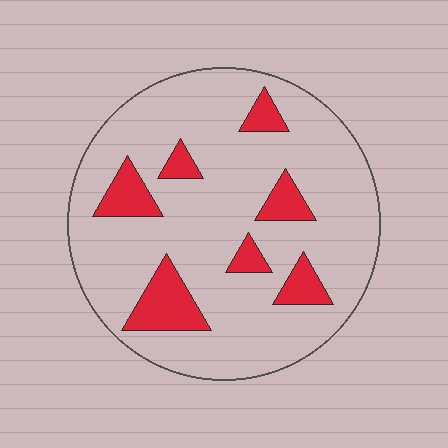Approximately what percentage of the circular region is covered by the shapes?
Approximately 15%.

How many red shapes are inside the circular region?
7.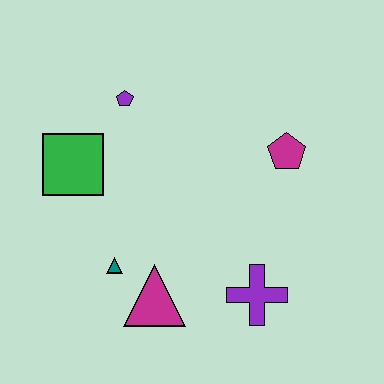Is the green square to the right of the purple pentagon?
No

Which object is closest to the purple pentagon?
The green square is closest to the purple pentagon.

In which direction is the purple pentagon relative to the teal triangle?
The purple pentagon is above the teal triangle.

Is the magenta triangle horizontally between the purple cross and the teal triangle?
Yes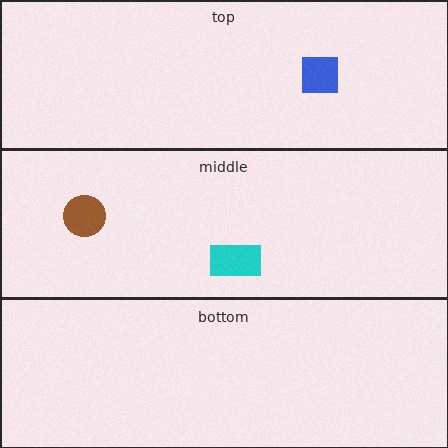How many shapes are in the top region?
1.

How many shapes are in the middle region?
2.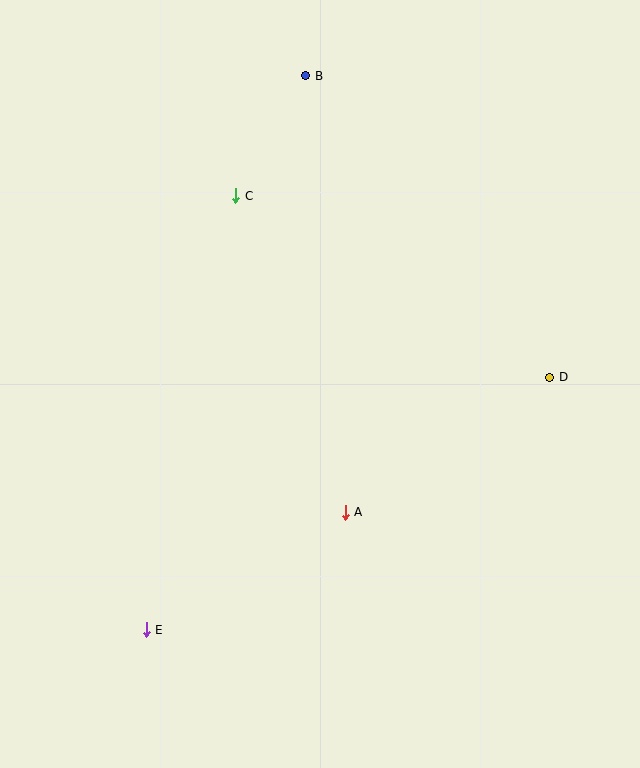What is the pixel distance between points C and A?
The distance between C and A is 335 pixels.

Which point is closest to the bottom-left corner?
Point E is closest to the bottom-left corner.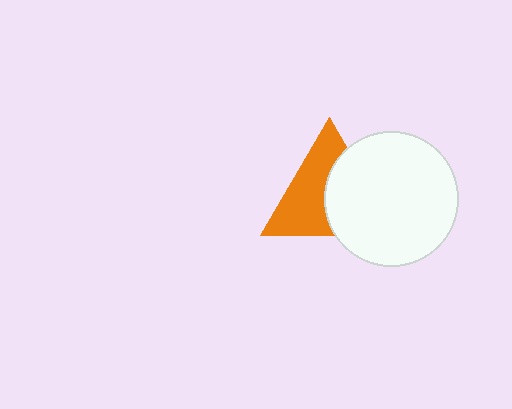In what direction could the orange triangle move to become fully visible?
The orange triangle could move left. That would shift it out from behind the white circle entirely.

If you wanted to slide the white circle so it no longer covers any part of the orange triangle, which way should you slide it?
Slide it right — that is the most direct way to separate the two shapes.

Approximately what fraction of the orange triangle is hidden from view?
Roughly 46% of the orange triangle is hidden behind the white circle.